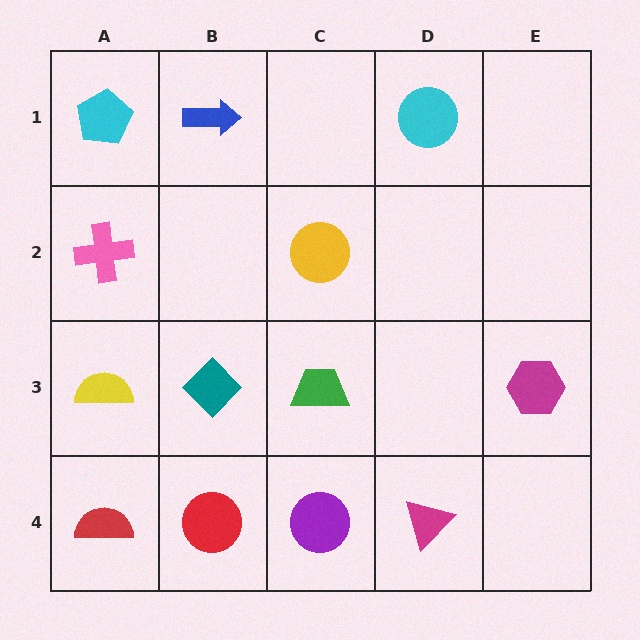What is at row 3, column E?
A magenta hexagon.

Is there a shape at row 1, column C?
No, that cell is empty.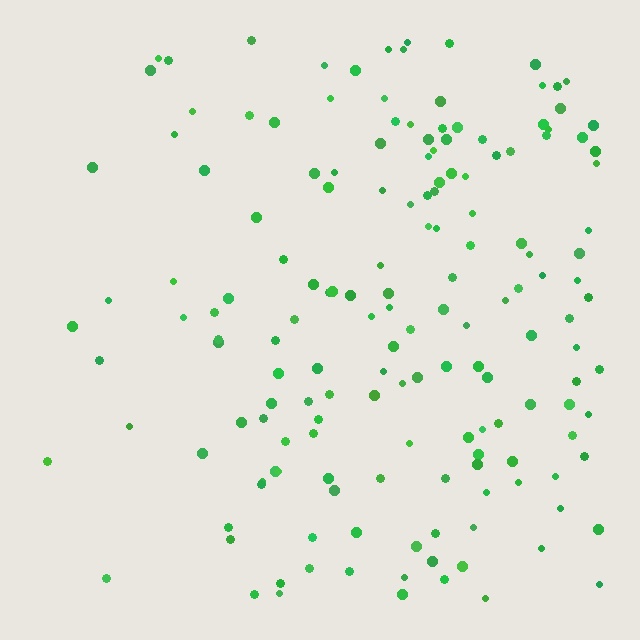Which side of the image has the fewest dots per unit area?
The left.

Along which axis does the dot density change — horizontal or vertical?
Horizontal.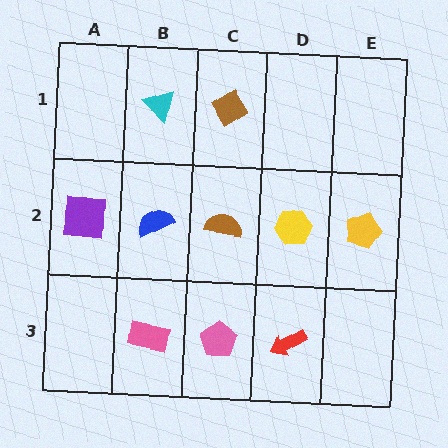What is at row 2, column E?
A yellow pentagon.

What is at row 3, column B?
A pink rectangle.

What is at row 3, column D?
A red arrow.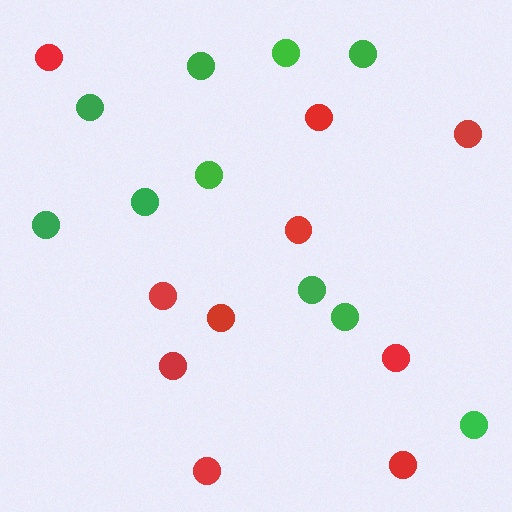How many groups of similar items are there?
There are 2 groups: one group of red circles (10) and one group of green circles (10).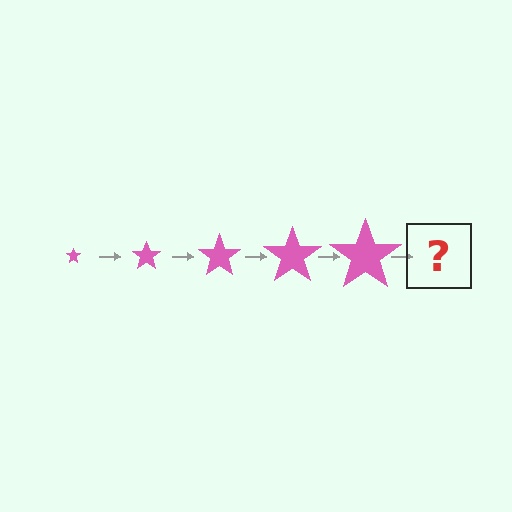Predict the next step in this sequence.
The next step is a pink star, larger than the previous one.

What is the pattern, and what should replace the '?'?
The pattern is that the star gets progressively larger each step. The '?' should be a pink star, larger than the previous one.